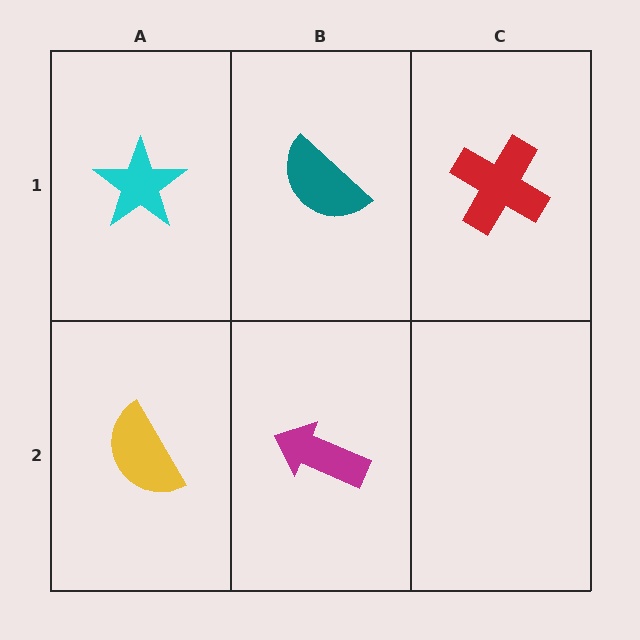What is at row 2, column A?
A yellow semicircle.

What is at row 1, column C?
A red cross.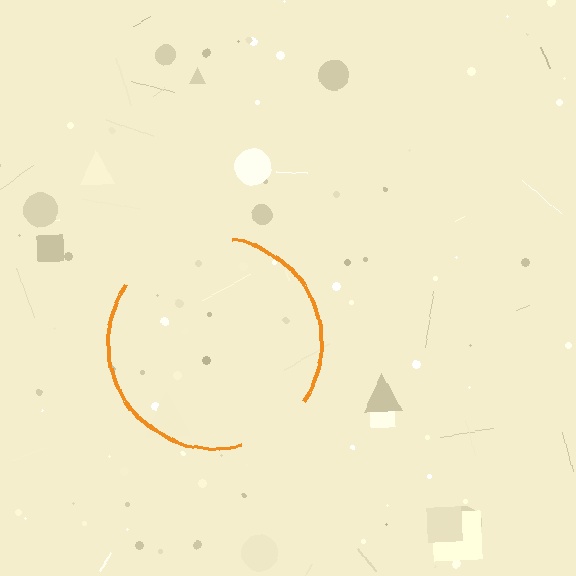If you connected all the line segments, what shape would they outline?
They would outline a circle.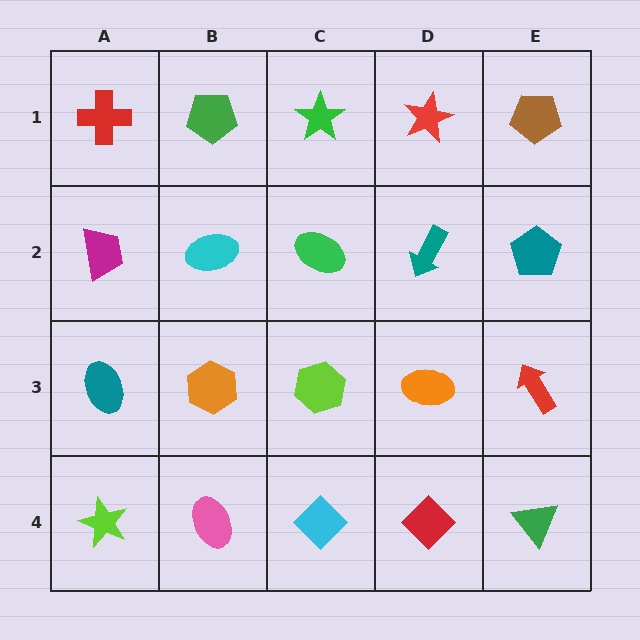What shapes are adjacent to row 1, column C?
A green ellipse (row 2, column C), a green pentagon (row 1, column B), a red star (row 1, column D).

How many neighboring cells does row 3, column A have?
3.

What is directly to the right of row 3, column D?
A red arrow.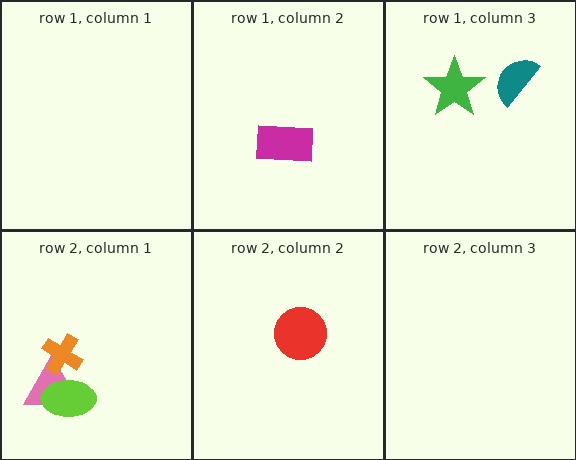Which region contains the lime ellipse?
The row 2, column 1 region.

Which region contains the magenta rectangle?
The row 1, column 2 region.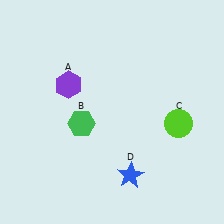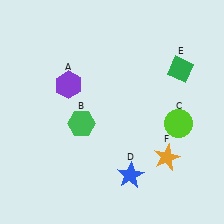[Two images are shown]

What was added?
A green diamond (E), an orange star (F) were added in Image 2.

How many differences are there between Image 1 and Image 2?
There are 2 differences between the two images.